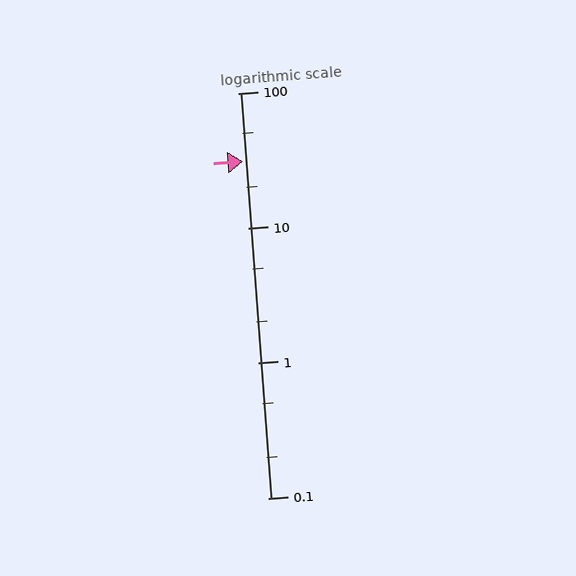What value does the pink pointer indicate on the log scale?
The pointer indicates approximately 31.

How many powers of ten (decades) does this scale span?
The scale spans 3 decades, from 0.1 to 100.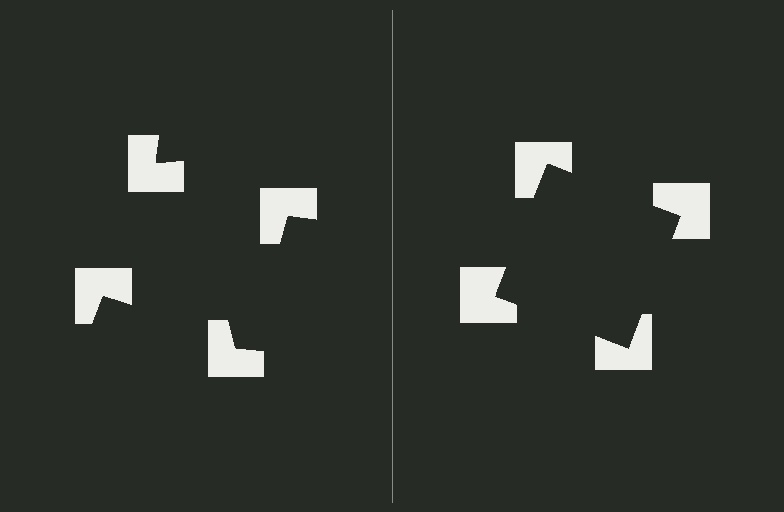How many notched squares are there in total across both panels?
8 — 4 on each side.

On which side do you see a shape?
An illusory square appears on the right side. On the left side the wedge cuts are rotated, so no coherent shape forms.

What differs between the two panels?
The notched squares are positioned identically on both sides; only the wedge orientations differ. On the right they align to a square; on the left they are misaligned.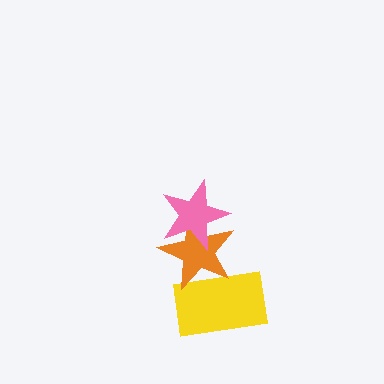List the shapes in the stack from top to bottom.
From top to bottom: the pink star, the orange star, the yellow rectangle.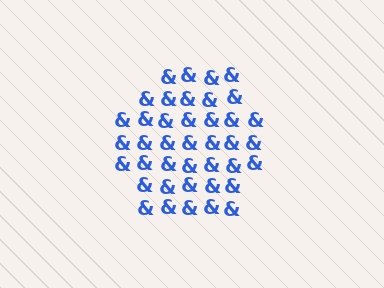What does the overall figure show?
The overall figure shows a hexagon.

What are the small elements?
The small elements are ampersands.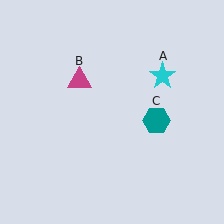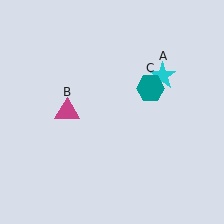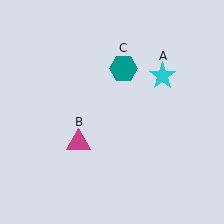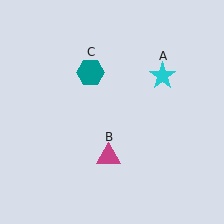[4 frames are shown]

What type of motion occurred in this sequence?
The magenta triangle (object B), teal hexagon (object C) rotated counterclockwise around the center of the scene.